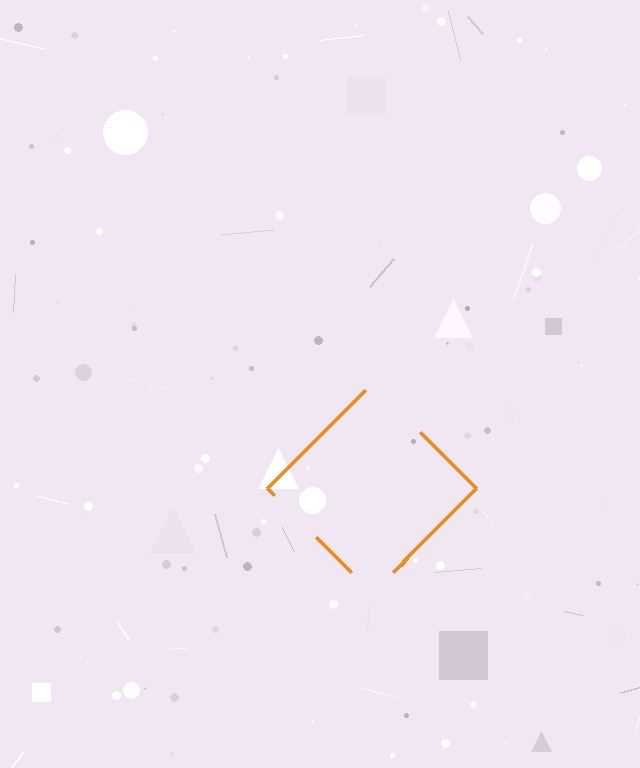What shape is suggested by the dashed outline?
The dashed outline suggests a diamond.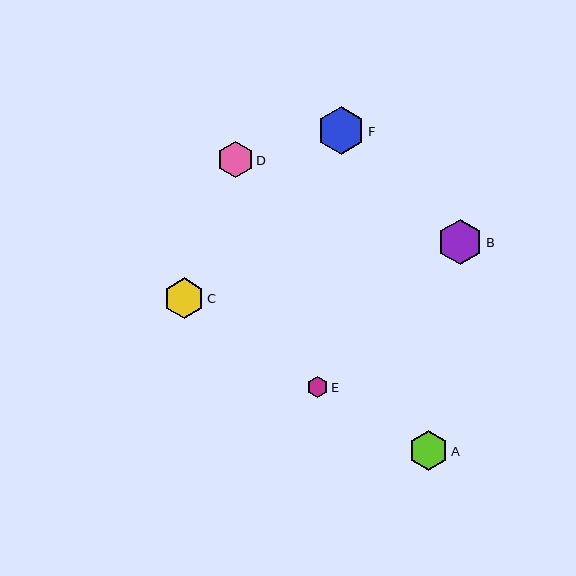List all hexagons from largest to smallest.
From largest to smallest: F, B, C, A, D, E.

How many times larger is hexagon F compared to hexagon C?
Hexagon F is approximately 1.2 times the size of hexagon C.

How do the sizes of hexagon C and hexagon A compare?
Hexagon C and hexagon A are approximately the same size.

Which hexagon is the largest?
Hexagon F is the largest with a size of approximately 48 pixels.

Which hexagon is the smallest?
Hexagon E is the smallest with a size of approximately 21 pixels.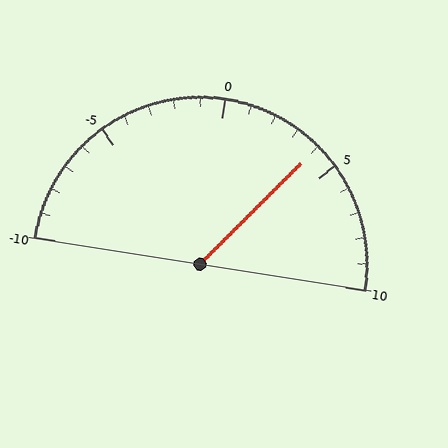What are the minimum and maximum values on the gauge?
The gauge ranges from -10 to 10.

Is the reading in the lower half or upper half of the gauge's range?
The reading is in the upper half of the range (-10 to 10).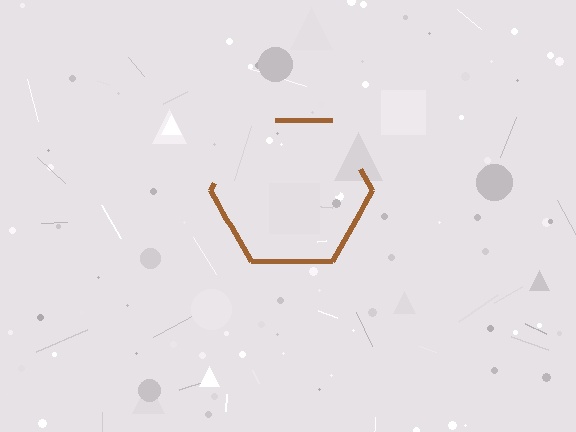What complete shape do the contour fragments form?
The contour fragments form a hexagon.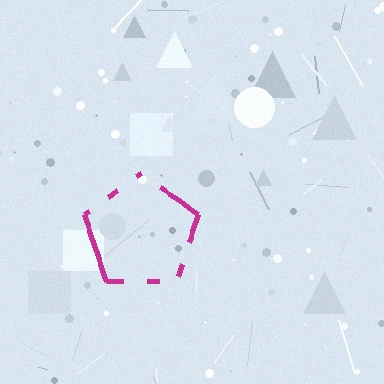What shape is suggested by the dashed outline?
The dashed outline suggests a pentagon.